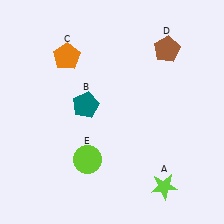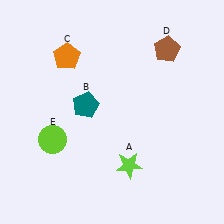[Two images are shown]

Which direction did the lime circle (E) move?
The lime circle (E) moved left.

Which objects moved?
The objects that moved are: the lime star (A), the lime circle (E).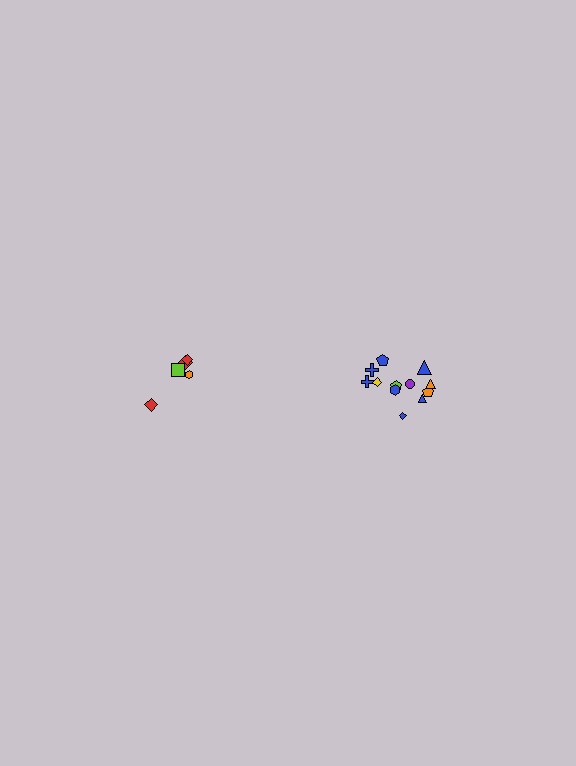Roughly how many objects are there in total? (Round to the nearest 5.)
Roughly 15 objects in total.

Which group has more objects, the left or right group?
The right group.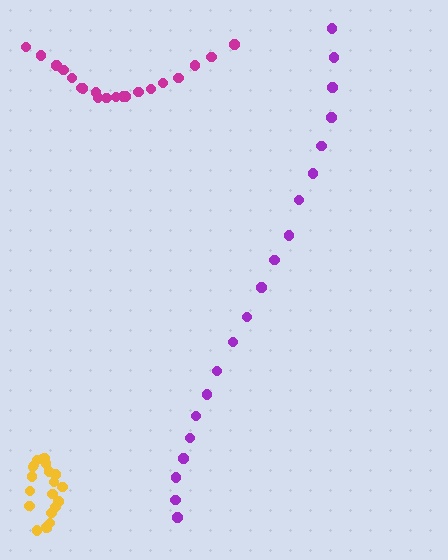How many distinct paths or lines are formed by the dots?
There are 3 distinct paths.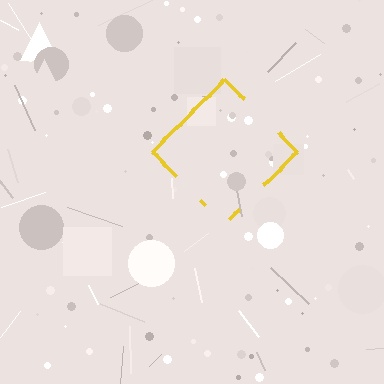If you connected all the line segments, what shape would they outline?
They would outline a diamond.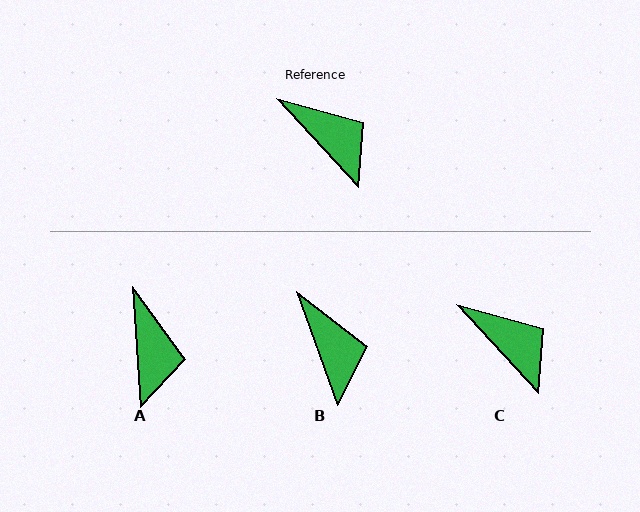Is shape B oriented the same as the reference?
No, it is off by about 23 degrees.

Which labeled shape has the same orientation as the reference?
C.